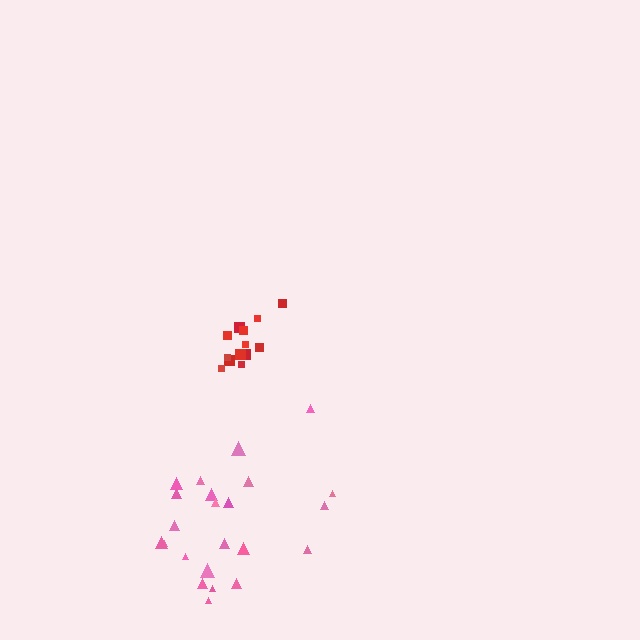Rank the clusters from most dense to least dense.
red, pink.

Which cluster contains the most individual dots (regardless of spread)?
Pink (23).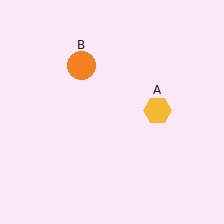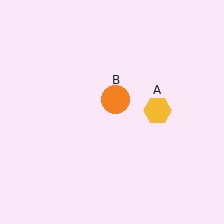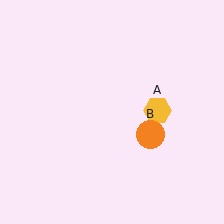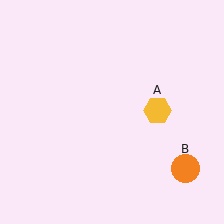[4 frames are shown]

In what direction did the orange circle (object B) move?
The orange circle (object B) moved down and to the right.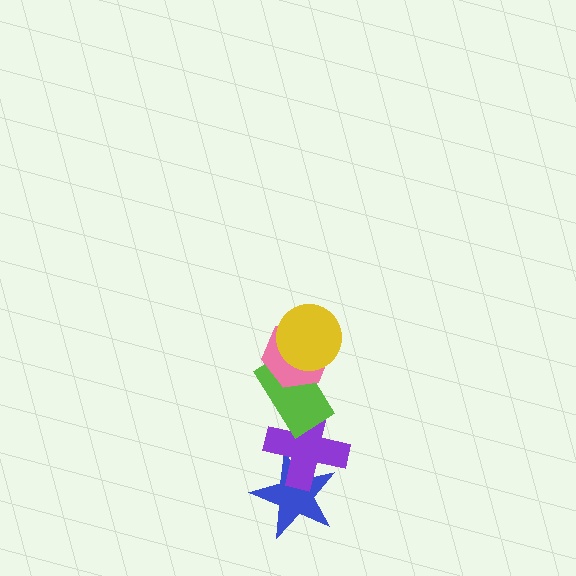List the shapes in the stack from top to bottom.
From top to bottom: the yellow circle, the pink hexagon, the lime rectangle, the purple cross, the blue star.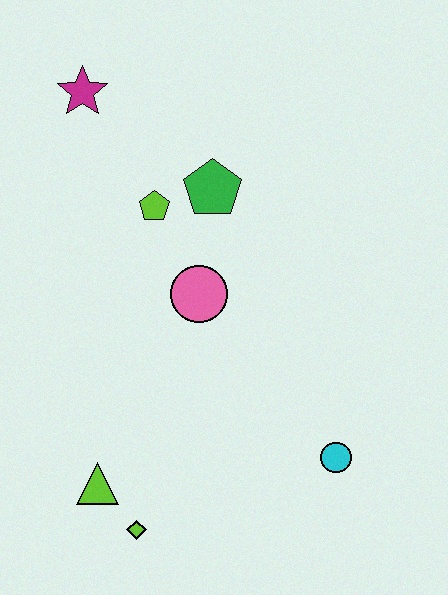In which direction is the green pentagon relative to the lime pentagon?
The green pentagon is to the right of the lime pentagon.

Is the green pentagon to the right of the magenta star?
Yes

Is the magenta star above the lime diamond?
Yes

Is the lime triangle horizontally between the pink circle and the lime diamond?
No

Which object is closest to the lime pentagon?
The green pentagon is closest to the lime pentagon.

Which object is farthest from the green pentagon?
The lime diamond is farthest from the green pentagon.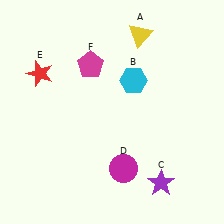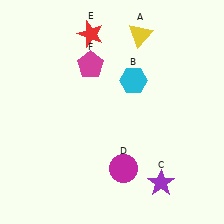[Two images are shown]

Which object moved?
The red star (E) moved right.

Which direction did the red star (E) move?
The red star (E) moved right.